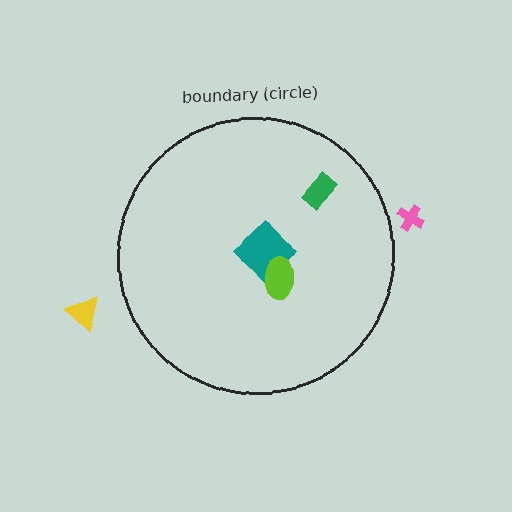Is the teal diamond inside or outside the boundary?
Inside.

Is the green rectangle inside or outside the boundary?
Inside.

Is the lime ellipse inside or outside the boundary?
Inside.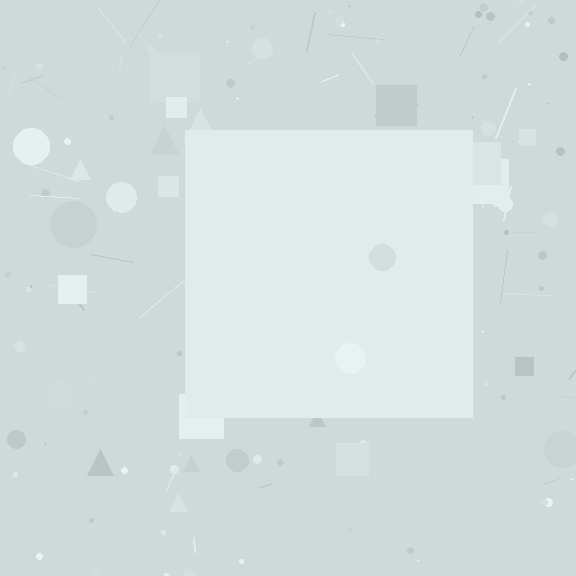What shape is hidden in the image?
A square is hidden in the image.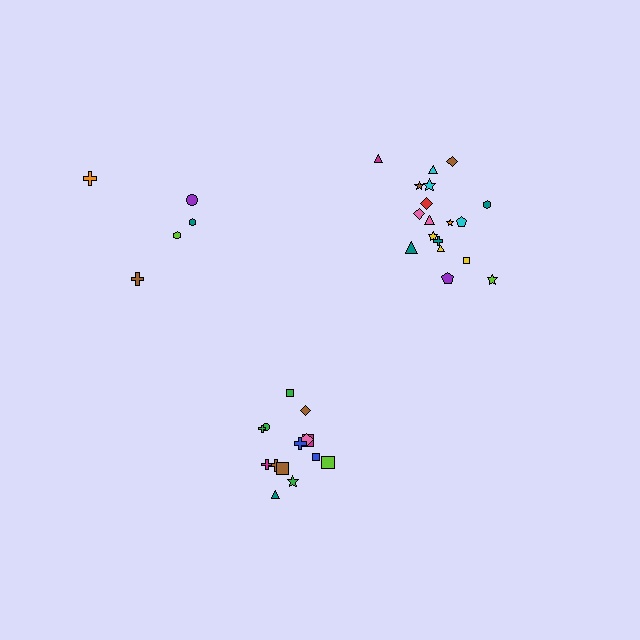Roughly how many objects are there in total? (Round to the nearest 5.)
Roughly 40 objects in total.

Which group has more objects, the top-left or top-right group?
The top-right group.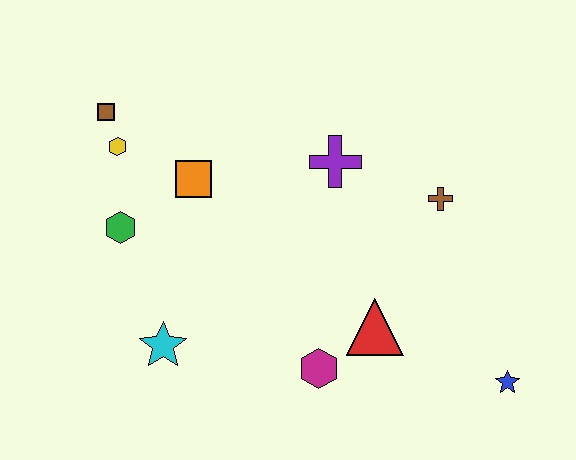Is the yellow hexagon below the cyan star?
No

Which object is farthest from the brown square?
The blue star is farthest from the brown square.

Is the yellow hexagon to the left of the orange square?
Yes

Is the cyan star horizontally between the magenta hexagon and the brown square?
Yes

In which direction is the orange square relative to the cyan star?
The orange square is above the cyan star.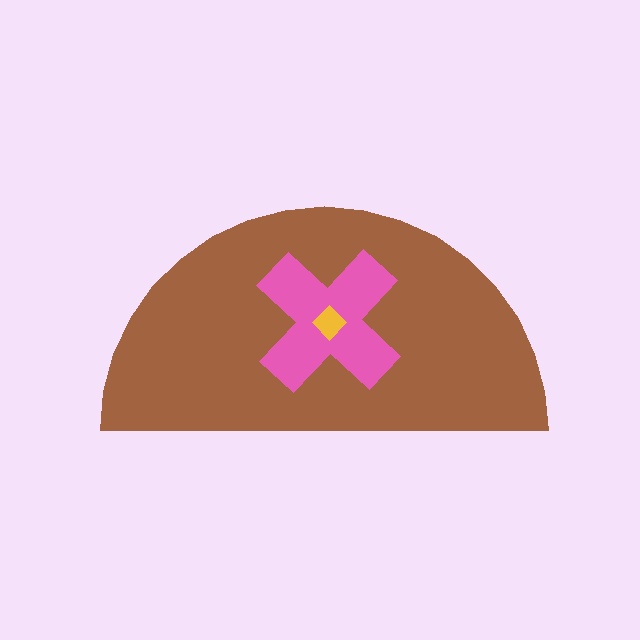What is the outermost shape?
The brown semicircle.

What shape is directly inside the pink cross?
The yellow diamond.